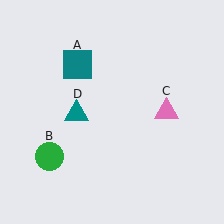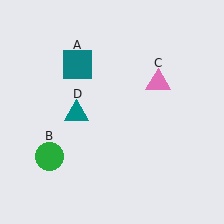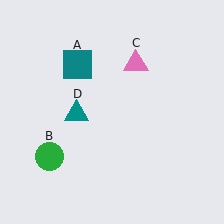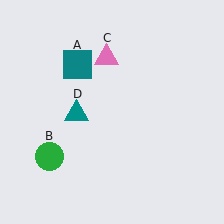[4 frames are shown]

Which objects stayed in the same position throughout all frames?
Teal square (object A) and green circle (object B) and teal triangle (object D) remained stationary.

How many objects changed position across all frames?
1 object changed position: pink triangle (object C).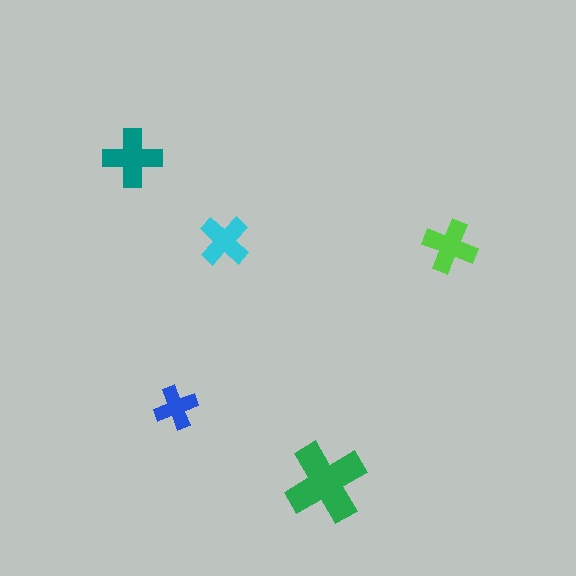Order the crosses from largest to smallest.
the green one, the teal one, the lime one, the cyan one, the blue one.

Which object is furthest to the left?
The teal cross is leftmost.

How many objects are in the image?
There are 5 objects in the image.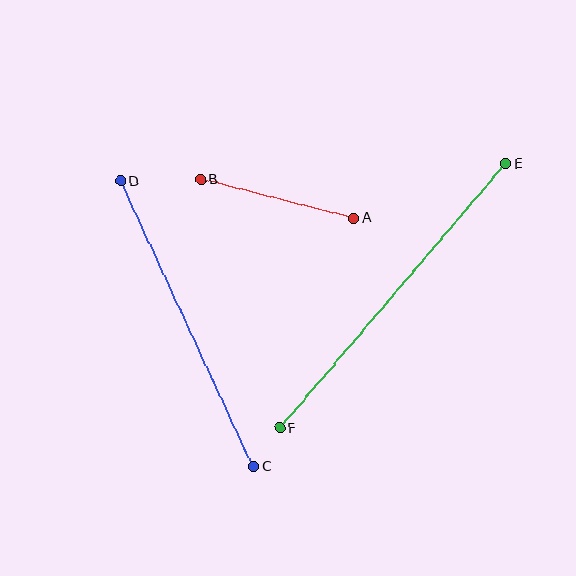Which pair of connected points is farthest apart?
Points E and F are farthest apart.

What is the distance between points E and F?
The distance is approximately 348 pixels.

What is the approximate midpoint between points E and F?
The midpoint is at approximately (393, 296) pixels.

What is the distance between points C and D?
The distance is approximately 315 pixels.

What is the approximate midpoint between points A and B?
The midpoint is at approximately (277, 199) pixels.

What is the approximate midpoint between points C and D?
The midpoint is at approximately (187, 324) pixels.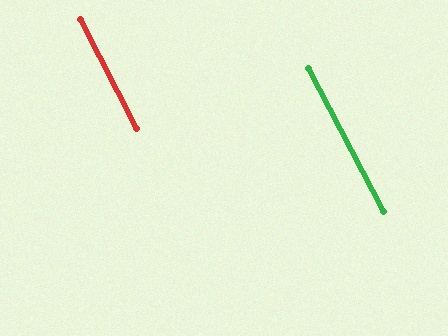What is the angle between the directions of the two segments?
Approximately 1 degree.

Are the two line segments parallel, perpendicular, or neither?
Parallel — their directions differ by only 0.5°.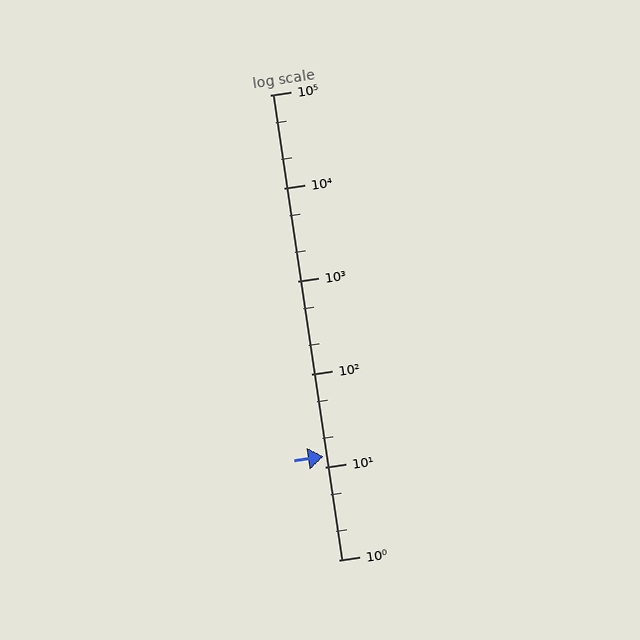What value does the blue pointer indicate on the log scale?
The pointer indicates approximately 13.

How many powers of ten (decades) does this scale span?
The scale spans 5 decades, from 1 to 100000.